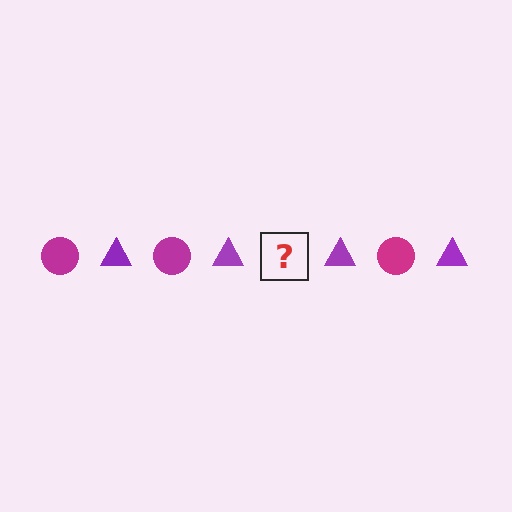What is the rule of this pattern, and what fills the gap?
The rule is that the pattern alternates between magenta circle and purple triangle. The gap should be filled with a magenta circle.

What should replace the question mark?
The question mark should be replaced with a magenta circle.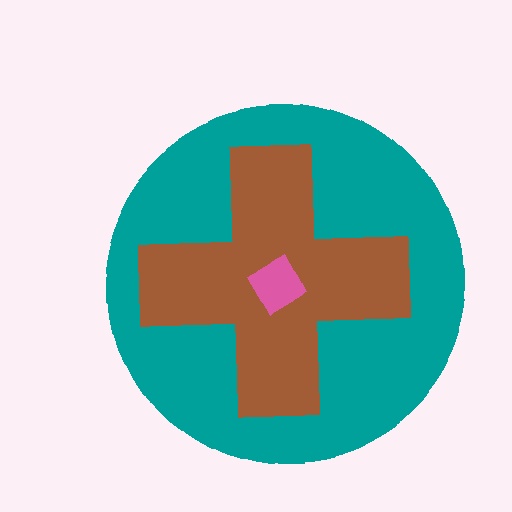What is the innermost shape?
The pink diamond.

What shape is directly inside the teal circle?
The brown cross.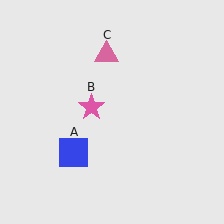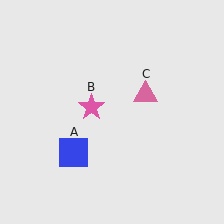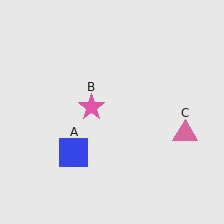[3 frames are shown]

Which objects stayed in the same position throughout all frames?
Blue square (object A) and pink star (object B) remained stationary.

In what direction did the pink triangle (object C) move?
The pink triangle (object C) moved down and to the right.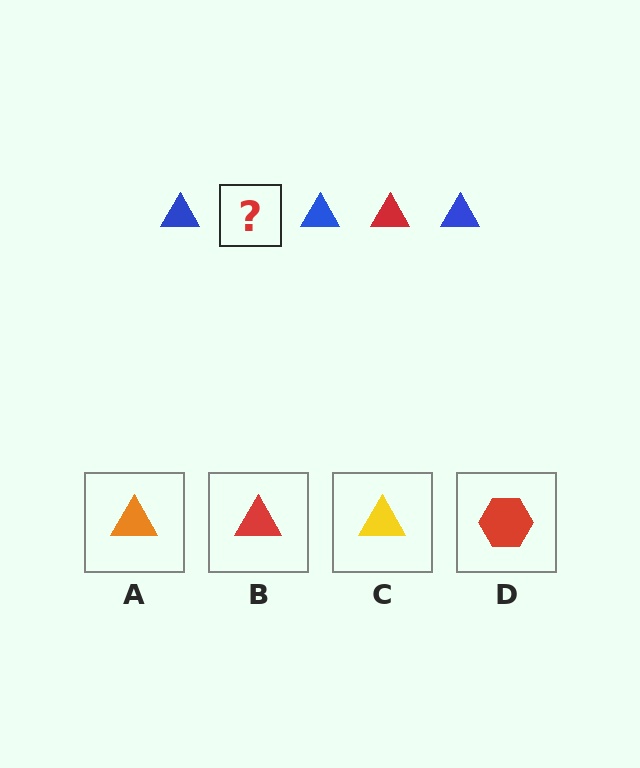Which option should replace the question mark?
Option B.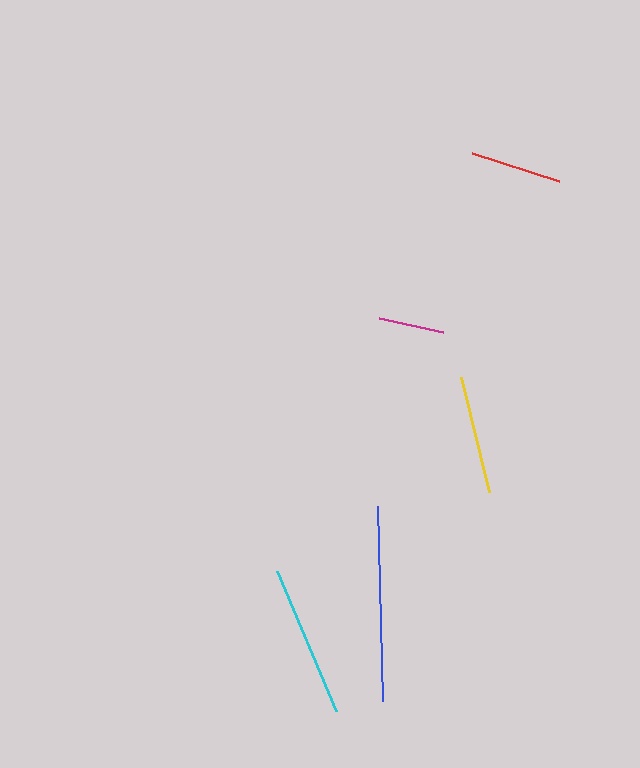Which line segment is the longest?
The blue line is the longest at approximately 196 pixels.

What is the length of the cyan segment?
The cyan segment is approximately 152 pixels long.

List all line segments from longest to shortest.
From longest to shortest: blue, cyan, yellow, red, magenta.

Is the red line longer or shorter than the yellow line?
The yellow line is longer than the red line.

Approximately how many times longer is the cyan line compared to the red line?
The cyan line is approximately 1.7 times the length of the red line.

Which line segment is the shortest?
The magenta line is the shortest at approximately 65 pixels.